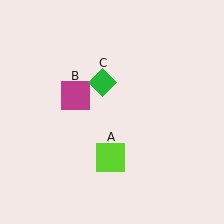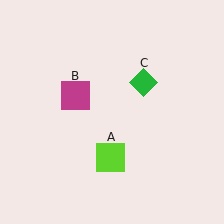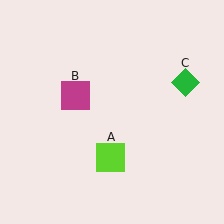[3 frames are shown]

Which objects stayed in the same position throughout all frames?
Lime square (object A) and magenta square (object B) remained stationary.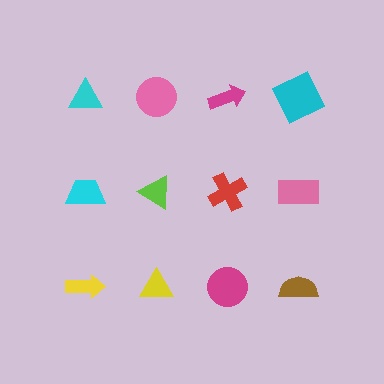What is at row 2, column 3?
A red cross.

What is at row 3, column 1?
A yellow arrow.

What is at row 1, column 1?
A cyan triangle.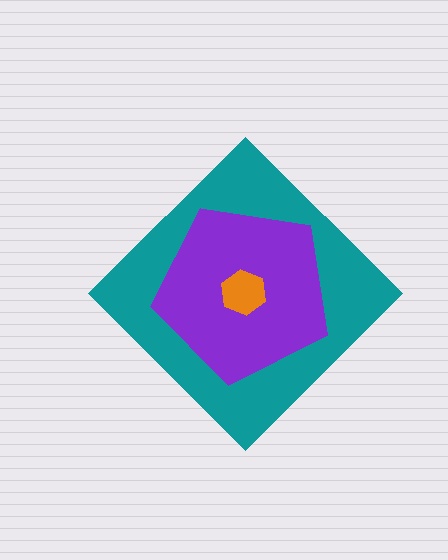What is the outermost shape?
The teal diamond.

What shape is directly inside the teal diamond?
The purple pentagon.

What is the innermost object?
The orange hexagon.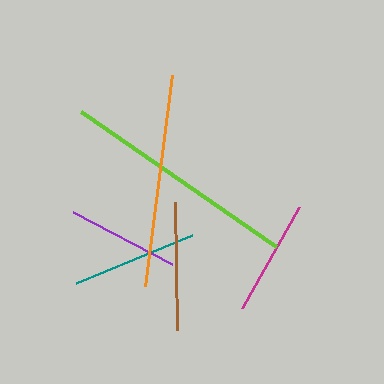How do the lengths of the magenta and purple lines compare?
The magenta and purple lines are approximately the same length.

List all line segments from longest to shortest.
From longest to shortest: lime, orange, brown, teal, magenta, purple.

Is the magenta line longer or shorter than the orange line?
The orange line is longer than the magenta line.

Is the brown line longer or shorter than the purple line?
The brown line is longer than the purple line.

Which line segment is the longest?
The lime line is the longest at approximately 237 pixels.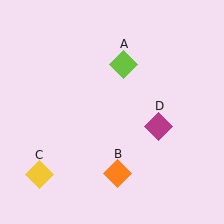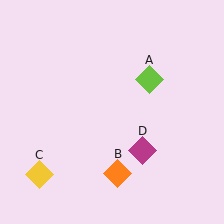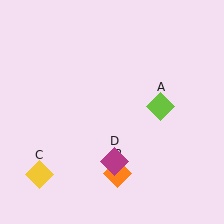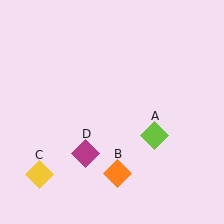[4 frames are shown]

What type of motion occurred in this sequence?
The lime diamond (object A), magenta diamond (object D) rotated clockwise around the center of the scene.